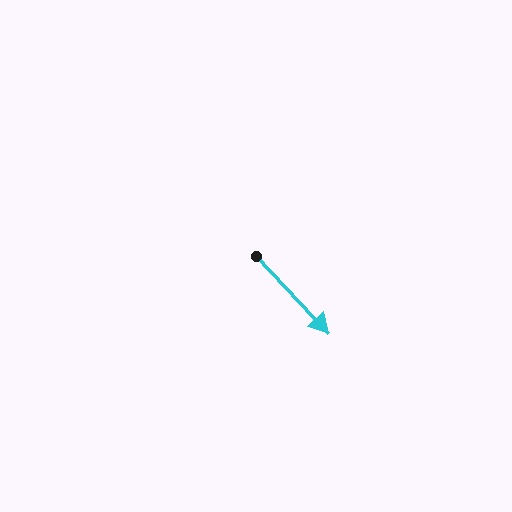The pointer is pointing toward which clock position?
Roughly 5 o'clock.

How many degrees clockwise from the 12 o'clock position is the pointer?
Approximately 137 degrees.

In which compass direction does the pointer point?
Southeast.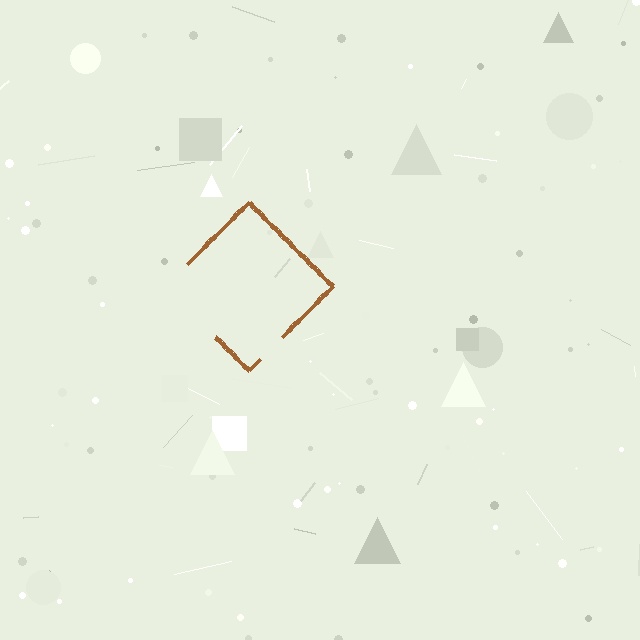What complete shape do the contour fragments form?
The contour fragments form a diamond.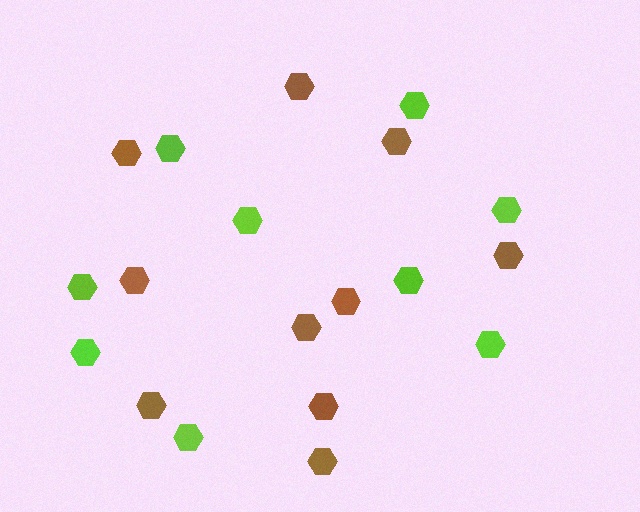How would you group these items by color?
There are 2 groups: one group of lime hexagons (9) and one group of brown hexagons (10).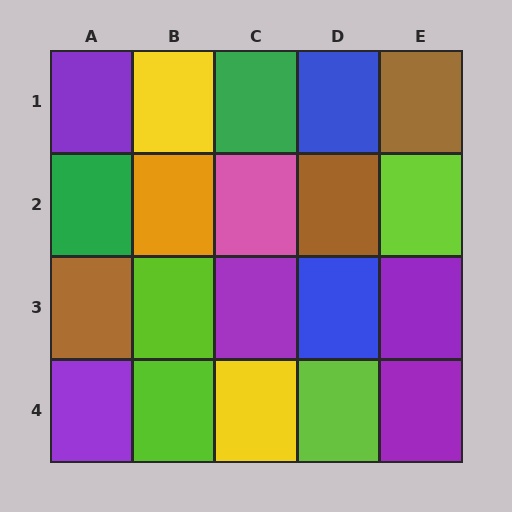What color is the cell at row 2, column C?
Pink.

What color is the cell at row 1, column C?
Green.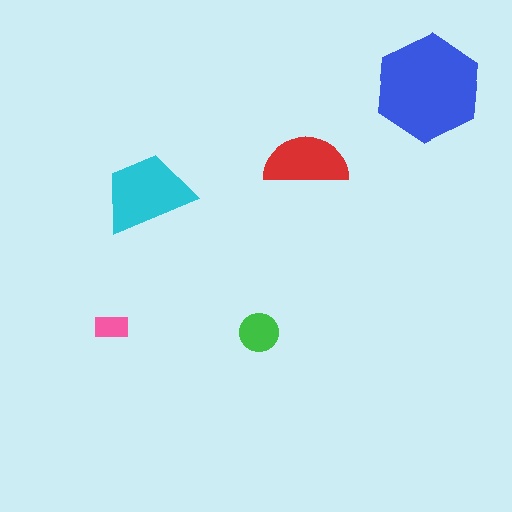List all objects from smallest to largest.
The pink rectangle, the green circle, the red semicircle, the cyan trapezoid, the blue hexagon.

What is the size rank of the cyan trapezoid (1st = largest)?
2nd.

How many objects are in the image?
There are 5 objects in the image.